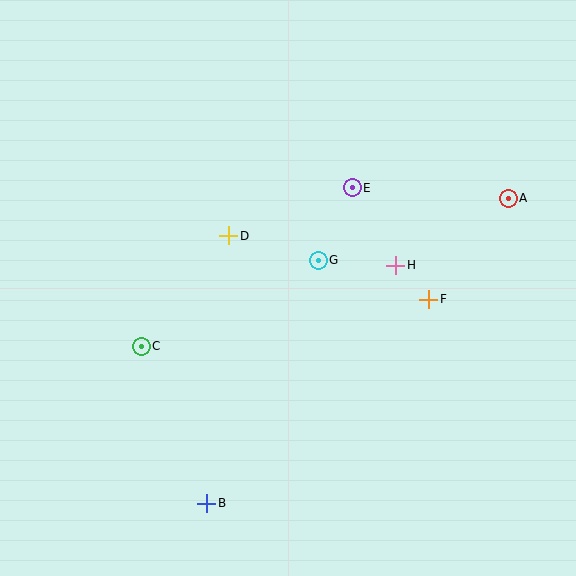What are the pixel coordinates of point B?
Point B is at (207, 503).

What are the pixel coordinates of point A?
Point A is at (508, 198).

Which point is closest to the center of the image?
Point G at (318, 260) is closest to the center.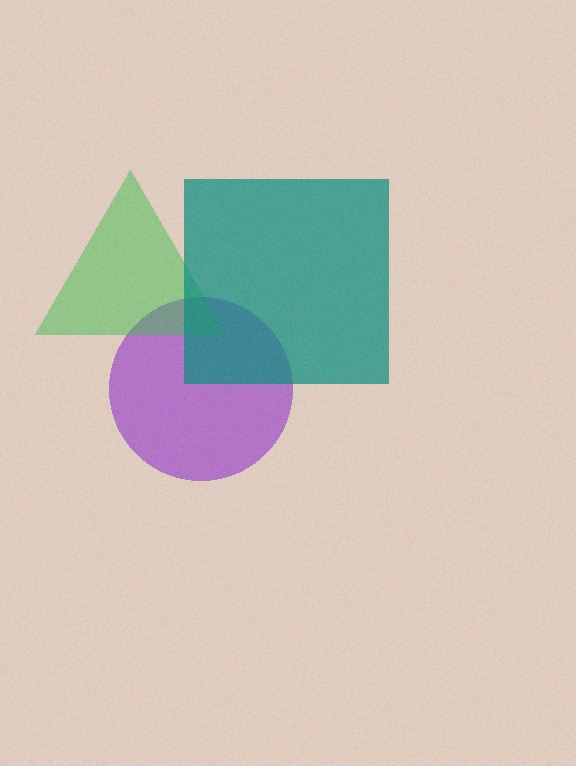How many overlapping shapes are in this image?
There are 3 overlapping shapes in the image.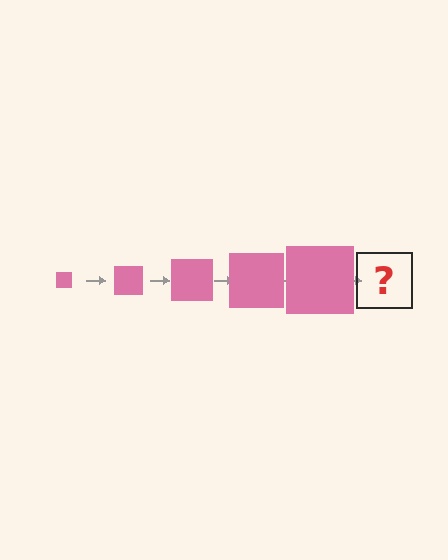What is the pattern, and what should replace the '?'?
The pattern is that the square gets progressively larger each step. The '?' should be a pink square, larger than the previous one.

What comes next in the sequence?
The next element should be a pink square, larger than the previous one.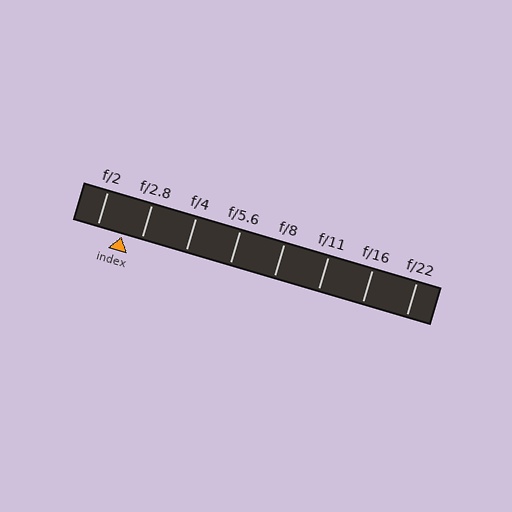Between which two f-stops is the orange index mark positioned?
The index mark is between f/2 and f/2.8.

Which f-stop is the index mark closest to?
The index mark is closest to f/2.8.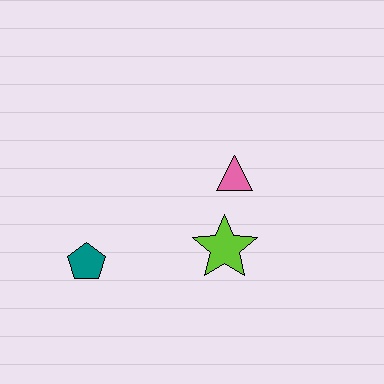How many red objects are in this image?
There are no red objects.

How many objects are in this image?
There are 3 objects.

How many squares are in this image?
There are no squares.